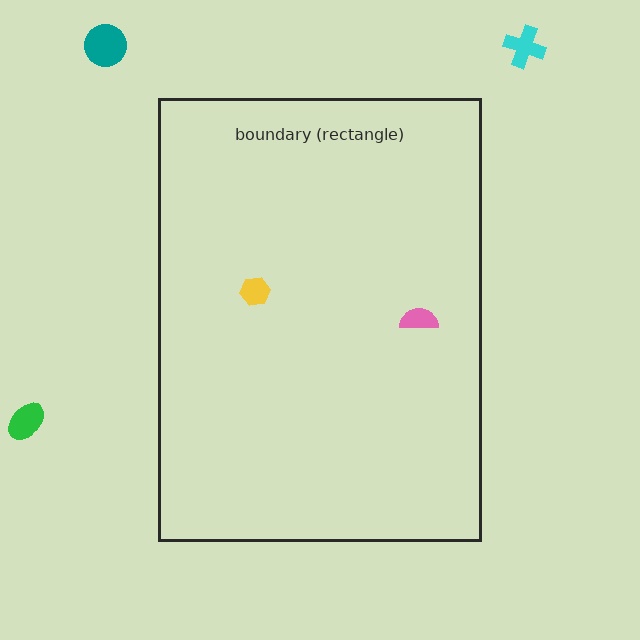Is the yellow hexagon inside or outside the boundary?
Inside.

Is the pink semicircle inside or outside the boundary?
Inside.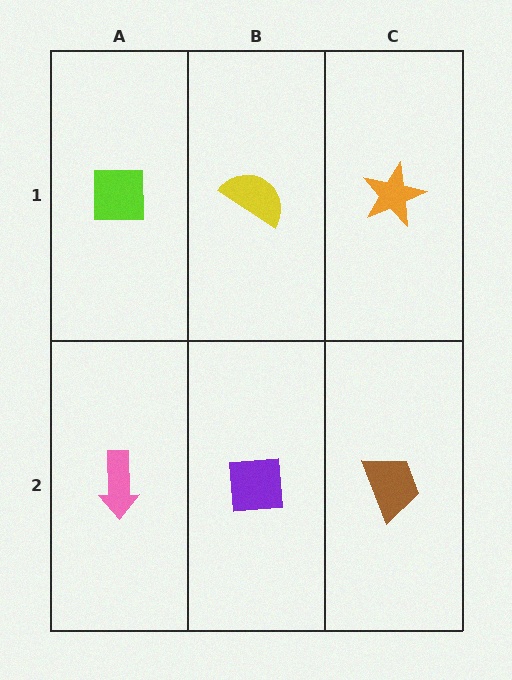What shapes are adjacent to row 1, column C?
A brown trapezoid (row 2, column C), a yellow semicircle (row 1, column B).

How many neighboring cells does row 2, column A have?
2.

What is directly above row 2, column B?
A yellow semicircle.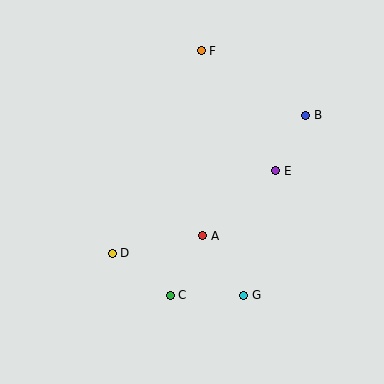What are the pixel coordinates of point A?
Point A is at (203, 236).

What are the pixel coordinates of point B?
Point B is at (306, 115).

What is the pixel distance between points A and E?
The distance between A and E is 98 pixels.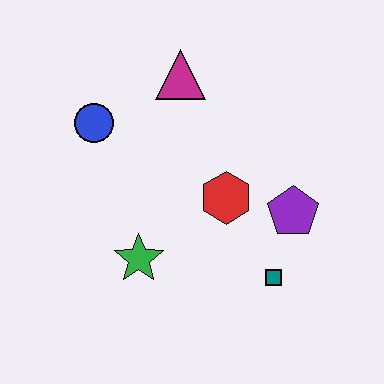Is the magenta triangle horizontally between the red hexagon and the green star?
Yes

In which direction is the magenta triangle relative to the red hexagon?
The magenta triangle is above the red hexagon.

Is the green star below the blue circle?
Yes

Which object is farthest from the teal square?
The blue circle is farthest from the teal square.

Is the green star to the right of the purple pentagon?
No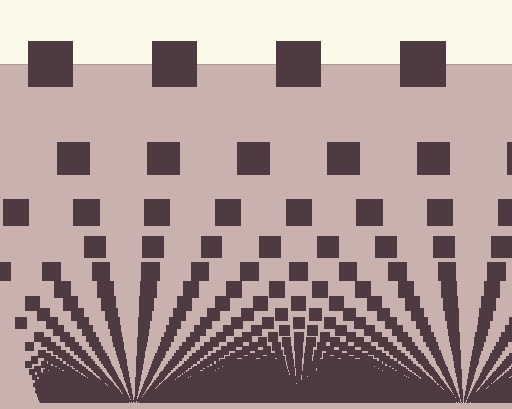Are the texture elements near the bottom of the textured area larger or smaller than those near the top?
Smaller. The gradient is inverted — elements near the bottom are smaller and denser.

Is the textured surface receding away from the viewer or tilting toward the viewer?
The surface appears to tilt toward the viewer. Texture elements get larger and sparser toward the top.